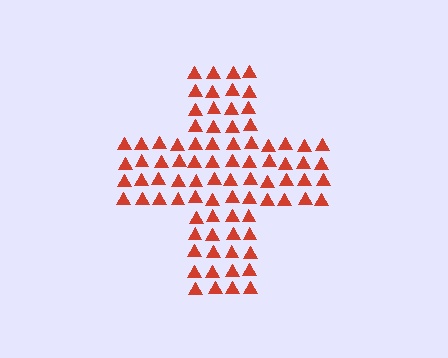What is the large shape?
The large shape is a cross.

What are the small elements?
The small elements are triangles.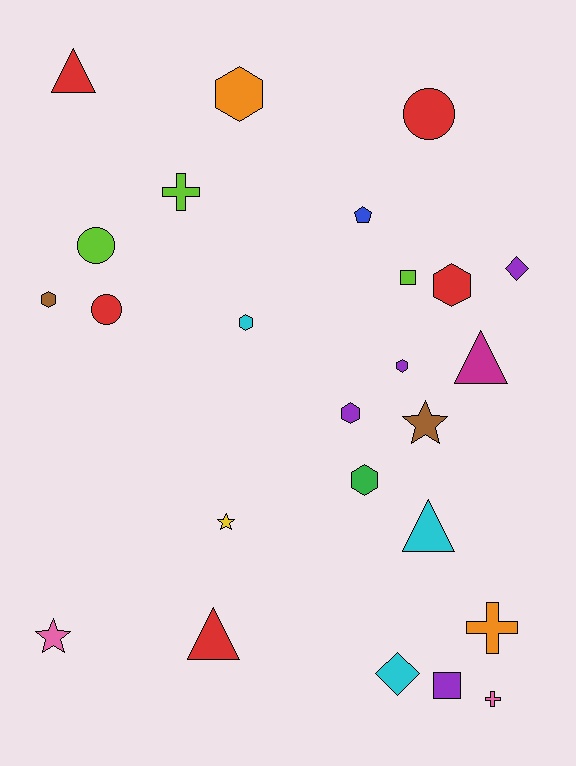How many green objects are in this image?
There is 1 green object.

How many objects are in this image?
There are 25 objects.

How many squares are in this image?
There are 2 squares.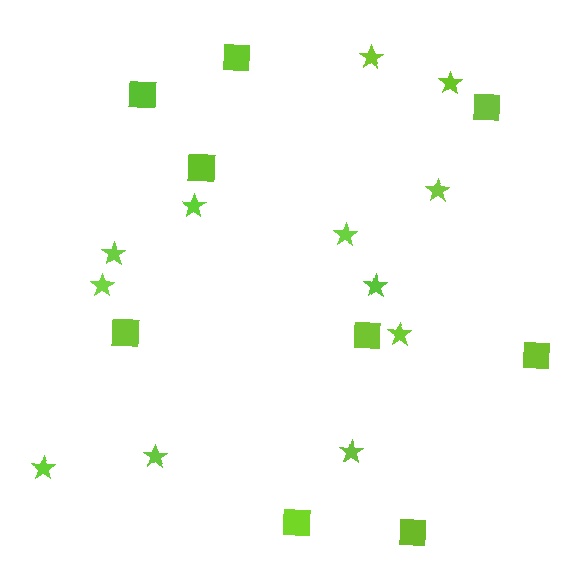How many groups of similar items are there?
There are 2 groups: one group of squares (9) and one group of stars (12).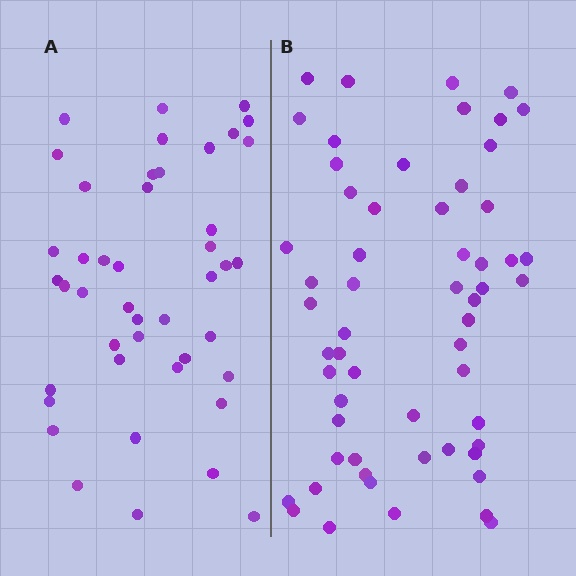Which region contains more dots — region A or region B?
Region B (the right region) has more dots.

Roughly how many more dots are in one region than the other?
Region B has approximately 15 more dots than region A.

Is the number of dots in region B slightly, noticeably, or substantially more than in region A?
Region B has noticeably more, but not dramatically so. The ratio is roughly 1.3 to 1.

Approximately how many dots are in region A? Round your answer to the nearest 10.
About 40 dots. (The exact count is 44, which rounds to 40.)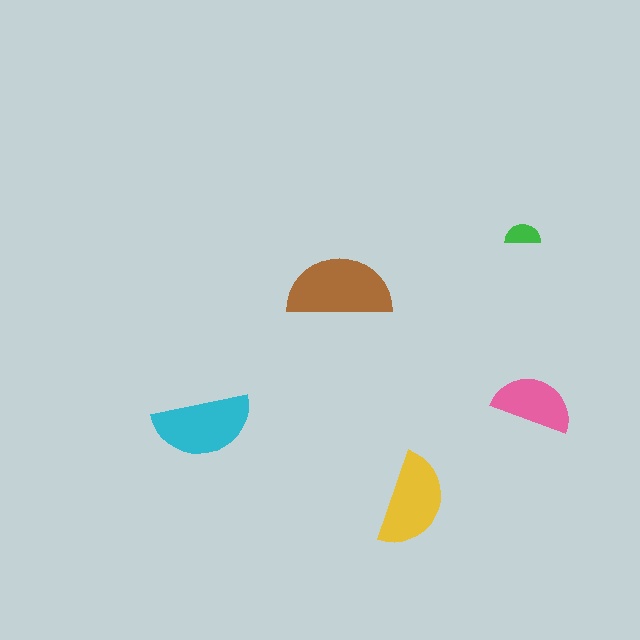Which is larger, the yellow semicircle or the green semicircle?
The yellow one.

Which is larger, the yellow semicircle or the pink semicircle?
The yellow one.